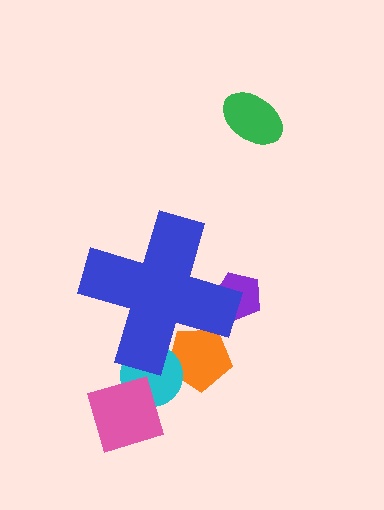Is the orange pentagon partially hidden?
Yes, the orange pentagon is partially hidden behind the blue cross.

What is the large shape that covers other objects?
A blue cross.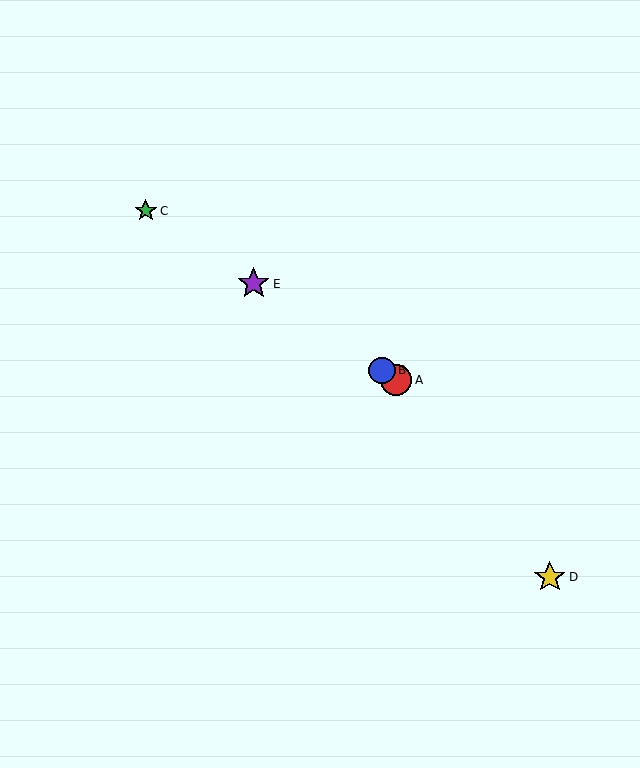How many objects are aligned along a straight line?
4 objects (A, B, C, E) are aligned along a straight line.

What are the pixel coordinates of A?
Object A is at (396, 380).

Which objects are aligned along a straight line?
Objects A, B, C, E are aligned along a straight line.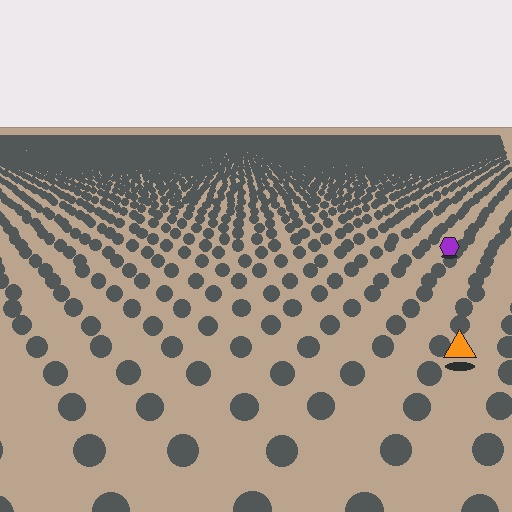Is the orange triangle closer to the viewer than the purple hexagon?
Yes. The orange triangle is closer — you can tell from the texture gradient: the ground texture is coarser near it.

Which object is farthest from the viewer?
The purple hexagon is farthest from the viewer. It appears smaller and the ground texture around it is denser.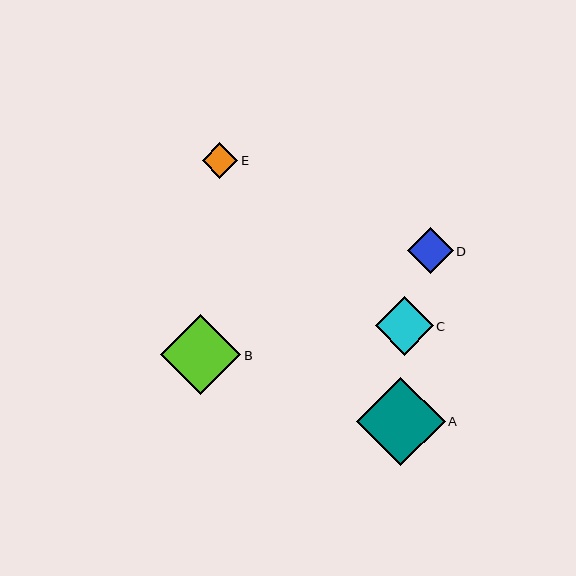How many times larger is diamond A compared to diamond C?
Diamond A is approximately 1.5 times the size of diamond C.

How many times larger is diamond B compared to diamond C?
Diamond B is approximately 1.4 times the size of diamond C.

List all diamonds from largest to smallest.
From largest to smallest: A, B, C, D, E.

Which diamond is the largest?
Diamond A is the largest with a size of approximately 89 pixels.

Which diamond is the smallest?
Diamond E is the smallest with a size of approximately 35 pixels.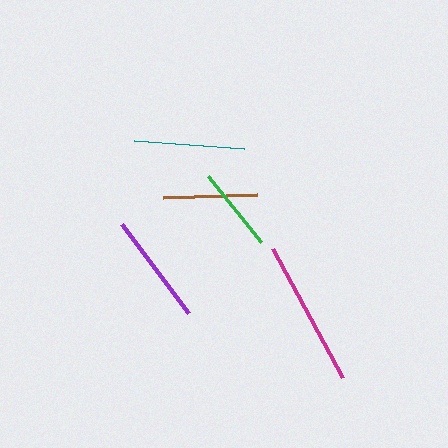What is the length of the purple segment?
The purple segment is approximately 111 pixels long.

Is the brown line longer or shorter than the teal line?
The teal line is longer than the brown line.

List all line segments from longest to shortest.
From longest to shortest: magenta, purple, teal, brown, green.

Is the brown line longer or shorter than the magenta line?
The magenta line is longer than the brown line.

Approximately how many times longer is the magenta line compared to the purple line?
The magenta line is approximately 1.3 times the length of the purple line.